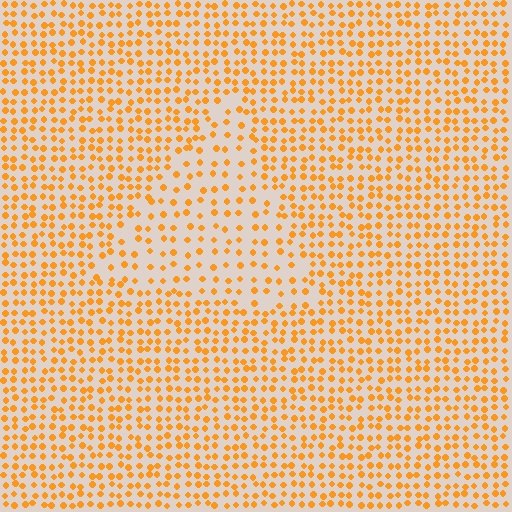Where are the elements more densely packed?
The elements are more densely packed outside the triangle boundary.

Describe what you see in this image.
The image contains small orange elements arranged at two different densities. A triangle-shaped region is visible where the elements are less densely packed than the surrounding area.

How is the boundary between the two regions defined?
The boundary is defined by a change in element density (approximately 1.8x ratio). All elements are the same color, size, and shape.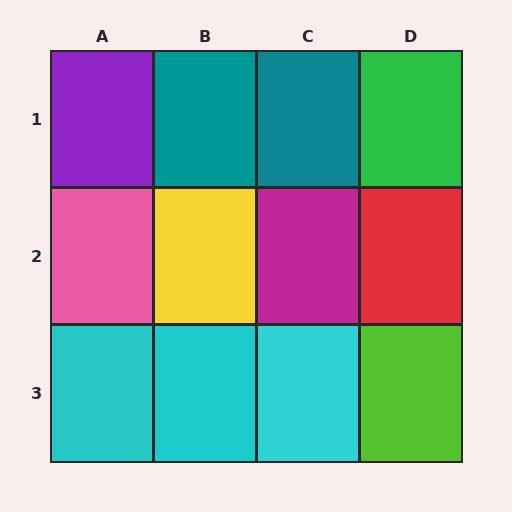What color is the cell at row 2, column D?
Red.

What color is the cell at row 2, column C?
Magenta.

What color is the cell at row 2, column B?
Yellow.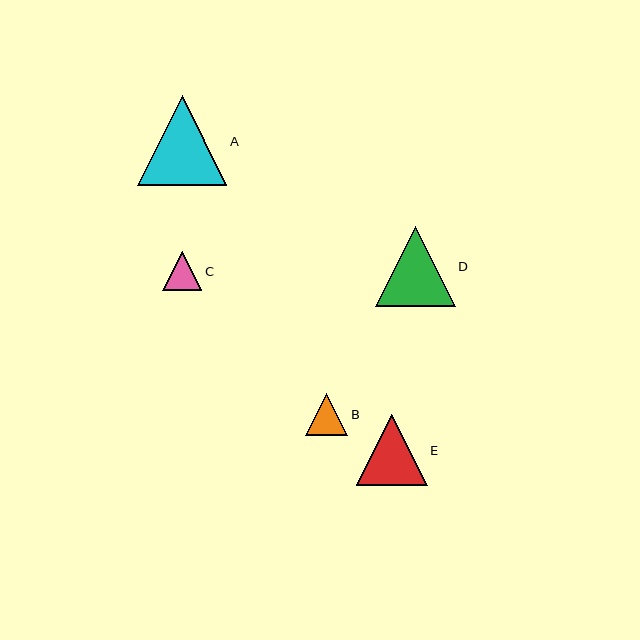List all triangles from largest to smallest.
From largest to smallest: A, D, E, B, C.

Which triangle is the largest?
Triangle A is the largest with a size of approximately 90 pixels.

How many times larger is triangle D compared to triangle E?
Triangle D is approximately 1.1 times the size of triangle E.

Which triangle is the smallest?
Triangle C is the smallest with a size of approximately 39 pixels.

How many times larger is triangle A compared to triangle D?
Triangle A is approximately 1.1 times the size of triangle D.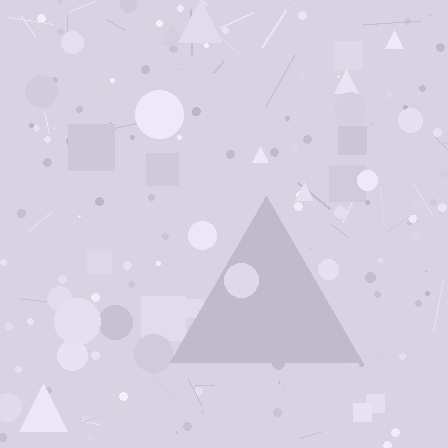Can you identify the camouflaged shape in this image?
The camouflaged shape is a triangle.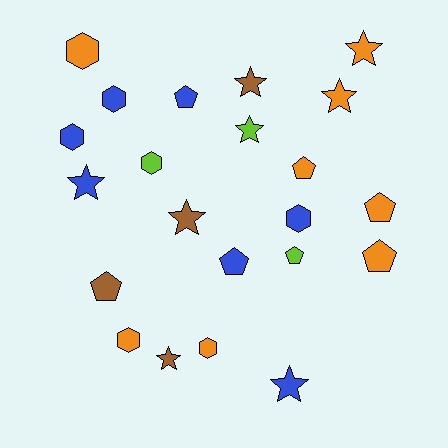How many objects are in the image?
There are 22 objects.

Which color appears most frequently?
Orange, with 8 objects.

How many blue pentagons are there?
There are 2 blue pentagons.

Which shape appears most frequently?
Star, with 8 objects.